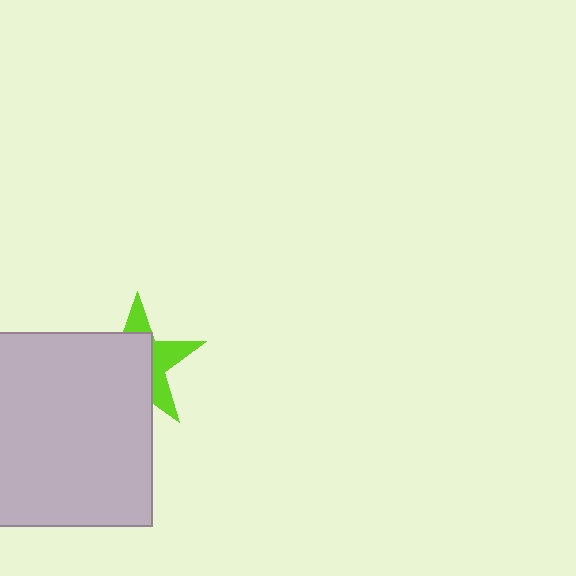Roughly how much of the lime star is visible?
A small part of it is visible (roughly 37%).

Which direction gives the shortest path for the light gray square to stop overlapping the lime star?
Moving toward the lower-left gives the shortest separation.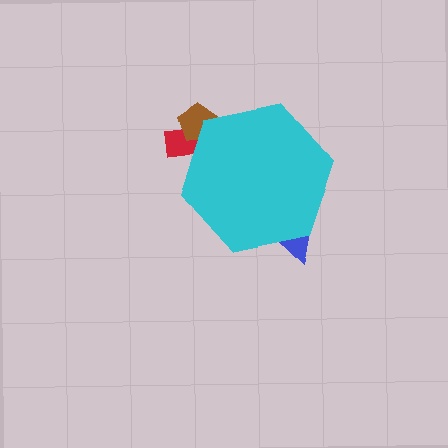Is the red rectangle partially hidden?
Yes, the red rectangle is partially hidden behind the cyan hexagon.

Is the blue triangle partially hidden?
Yes, the blue triangle is partially hidden behind the cyan hexagon.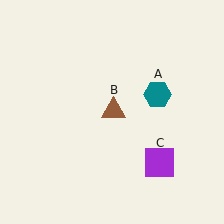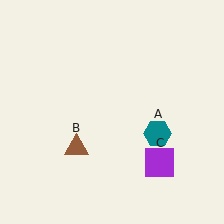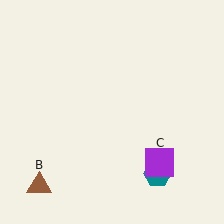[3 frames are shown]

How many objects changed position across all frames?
2 objects changed position: teal hexagon (object A), brown triangle (object B).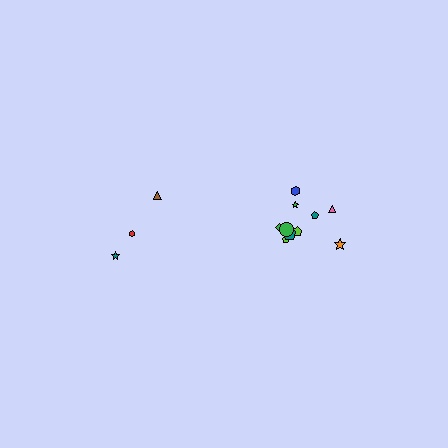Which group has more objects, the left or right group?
The right group.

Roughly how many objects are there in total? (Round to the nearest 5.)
Roughly 15 objects in total.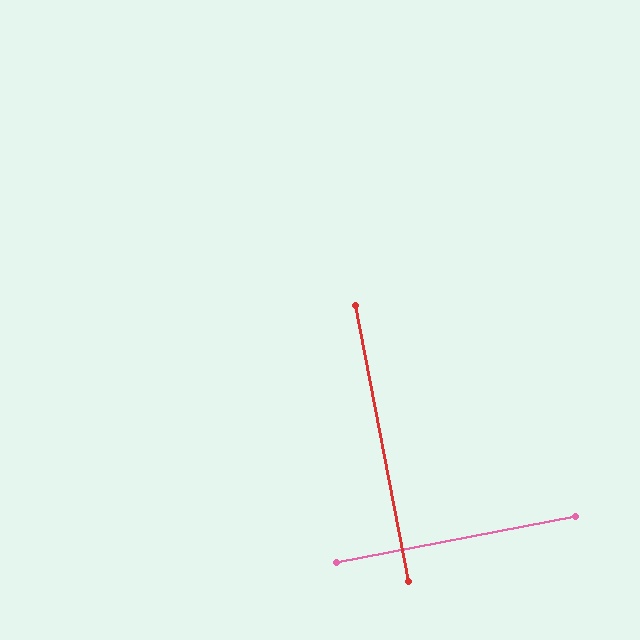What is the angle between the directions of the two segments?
Approximately 90 degrees.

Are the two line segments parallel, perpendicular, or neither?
Perpendicular — they meet at approximately 90°.